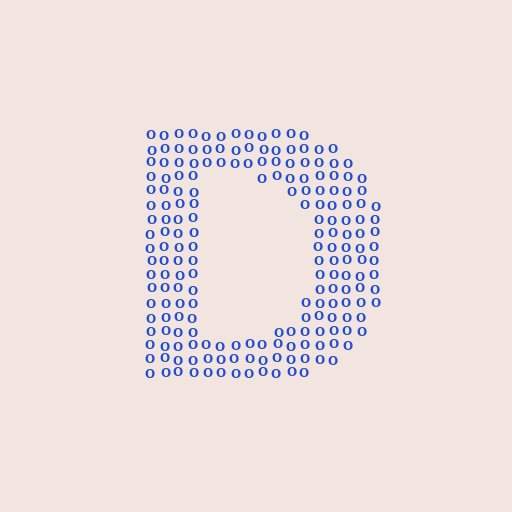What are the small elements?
The small elements are letter O's.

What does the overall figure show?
The overall figure shows the letter D.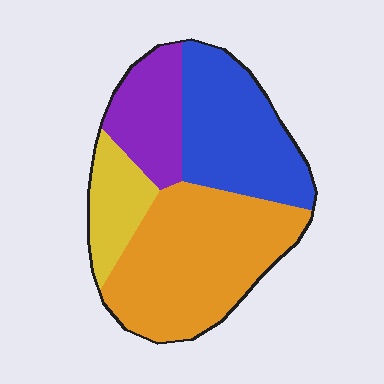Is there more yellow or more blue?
Blue.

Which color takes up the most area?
Orange, at roughly 40%.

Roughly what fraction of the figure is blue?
Blue covers about 30% of the figure.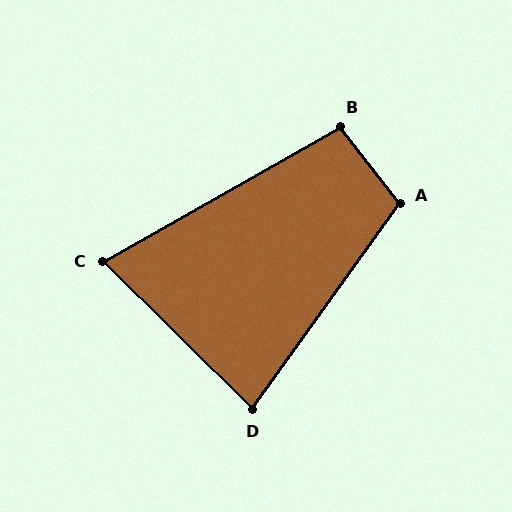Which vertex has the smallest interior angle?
C, at approximately 74 degrees.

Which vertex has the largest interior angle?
A, at approximately 106 degrees.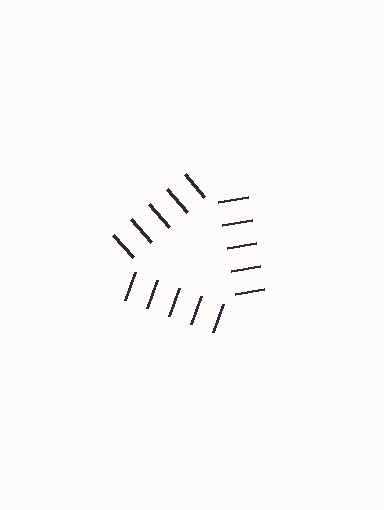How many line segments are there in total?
15 — 5 along each of the 3 edges.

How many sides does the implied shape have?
3 sides — the line-ends trace a triangle.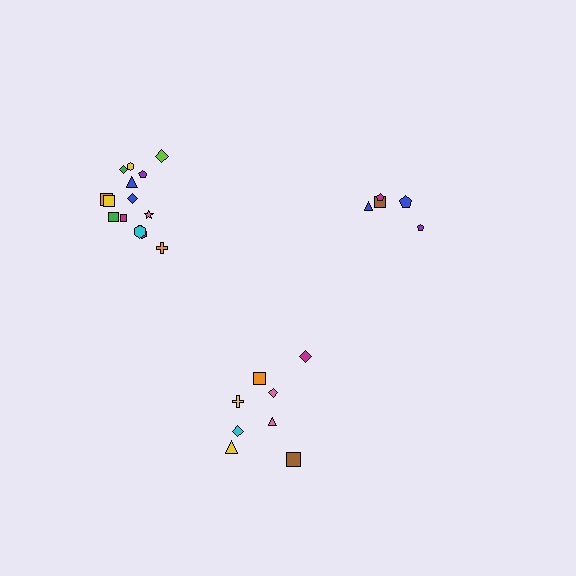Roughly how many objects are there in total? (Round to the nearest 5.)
Roughly 30 objects in total.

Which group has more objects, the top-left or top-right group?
The top-left group.